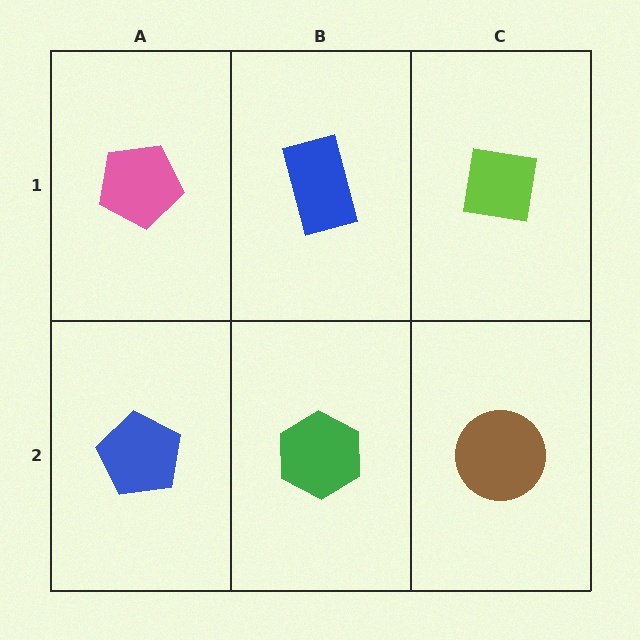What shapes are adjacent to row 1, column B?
A green hexagon (row 2, column B), a pink pentagon (row 1, column A), a lime square (row 1, column C).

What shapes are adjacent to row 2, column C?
A lime square (row 1, column C), a green hexagon (row 2, column B).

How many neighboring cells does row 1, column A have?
2.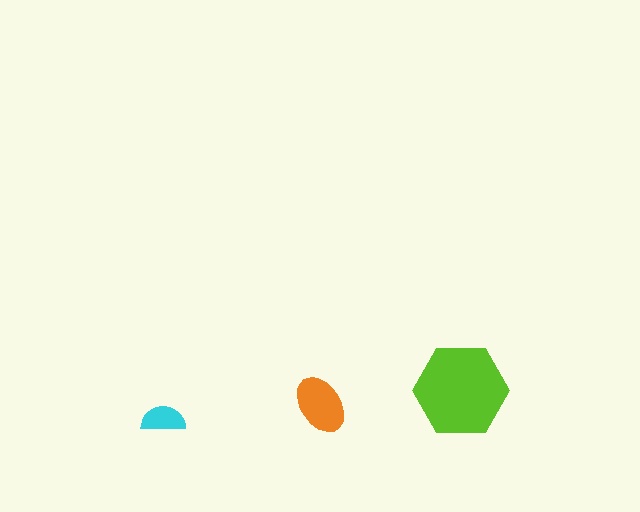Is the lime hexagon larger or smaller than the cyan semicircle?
Larger.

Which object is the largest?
The lime hexagon.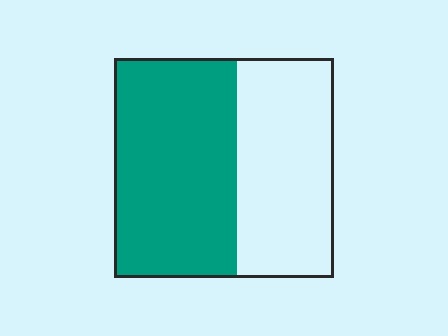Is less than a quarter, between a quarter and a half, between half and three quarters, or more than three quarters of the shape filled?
Between half and three quarters.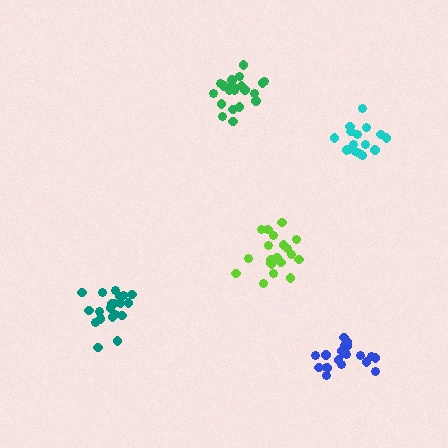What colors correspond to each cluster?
The clusters are colored: lime, teal, green, blue, cyan.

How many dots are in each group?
Group 1: 20 dots, Group 2: 21 dots, Group 3: 21 dots, Group 4: 20 dots, Group 5: 16 dots (98 total).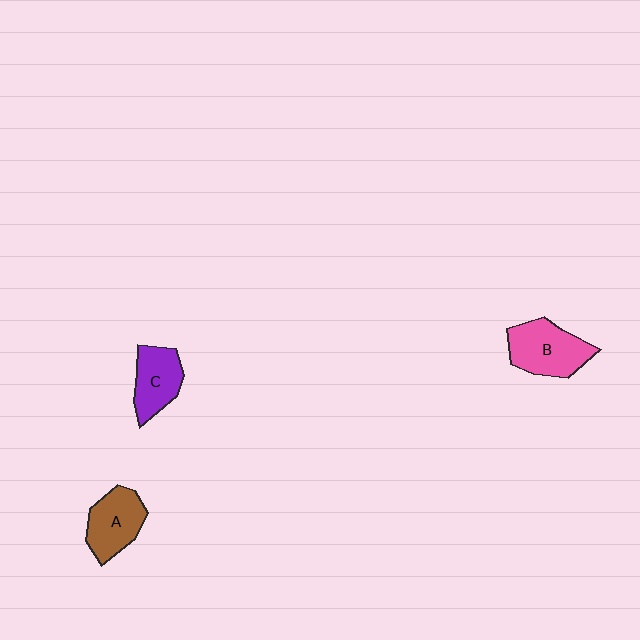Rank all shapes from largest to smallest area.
From largest to smallest: B (pink), A (brown), C (purple).